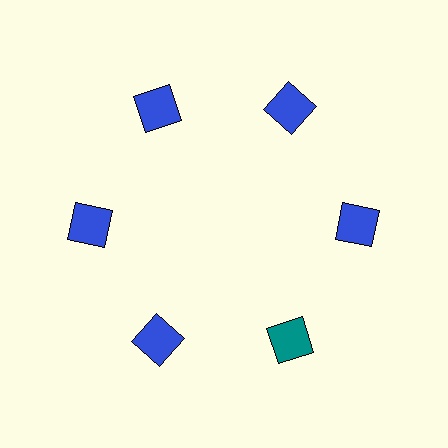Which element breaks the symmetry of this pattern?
The teal square at roughly the 5 o'clock position breaks the symmetry. All other shapes are blue squares.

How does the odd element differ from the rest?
It has a different color: teal instead of blue.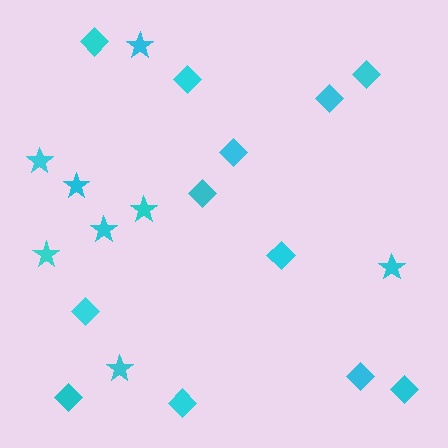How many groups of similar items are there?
There are 2 groups: one group of diamonds (12) and one group of stars (8).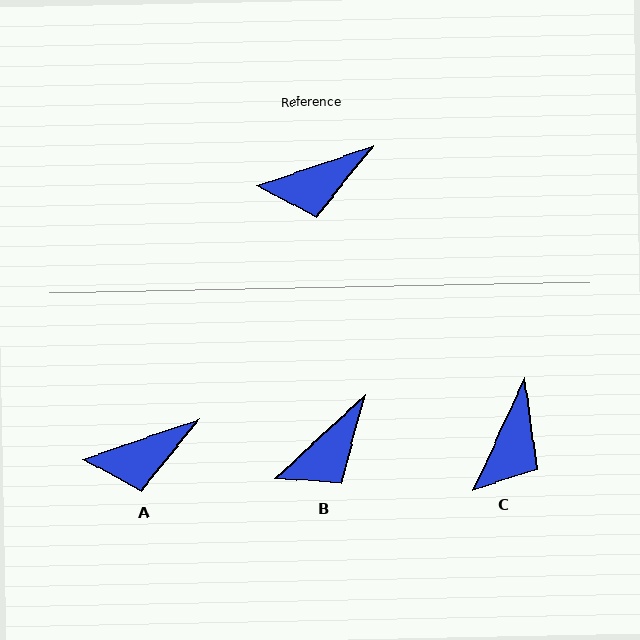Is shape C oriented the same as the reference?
No, it is off by about 47 degrees.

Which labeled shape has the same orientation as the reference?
A.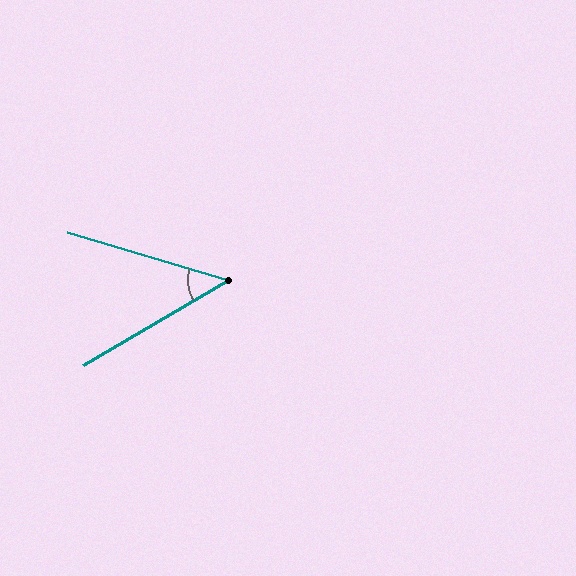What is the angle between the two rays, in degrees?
Approximately 47 degrees.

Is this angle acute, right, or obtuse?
It is acute.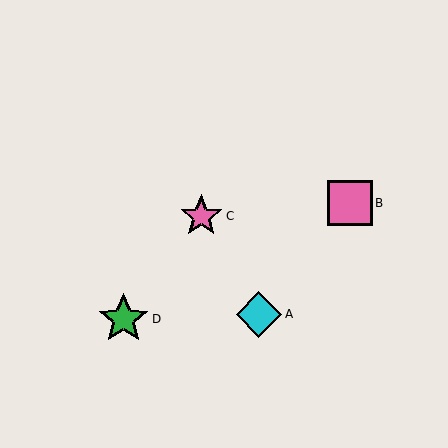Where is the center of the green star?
The center of the green star is at (123, 319).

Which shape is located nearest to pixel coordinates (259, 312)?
The cyan diamond (labeled A) at (259, 314) is nearest to that location.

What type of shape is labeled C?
Shape C is a pink star.